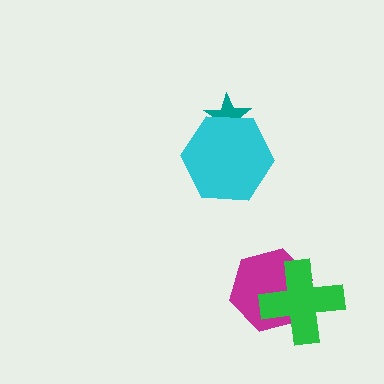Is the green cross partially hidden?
No, no other shape covers it.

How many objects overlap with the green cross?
1 object overlaps with the green cross.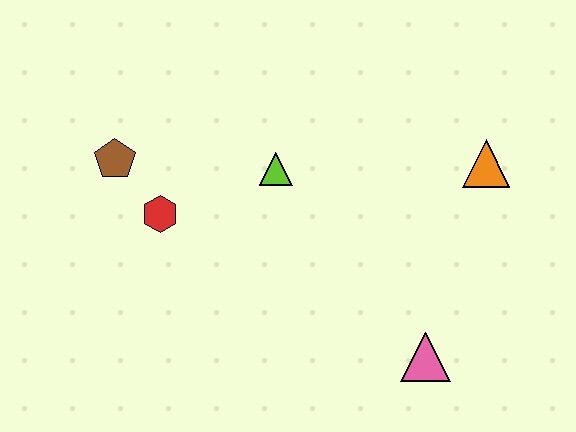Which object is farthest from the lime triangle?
The pink triangle is farthest from the lime triangle.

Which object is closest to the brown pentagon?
The red hexagon is closest to the brown pentagon.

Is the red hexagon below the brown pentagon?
Yes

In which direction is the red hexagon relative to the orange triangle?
The red hexagon is to the left of the orange triangle.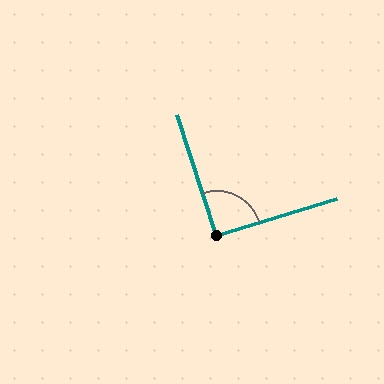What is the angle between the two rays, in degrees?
Approximately 91 degrees.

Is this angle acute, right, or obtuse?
It is approximately a right angle.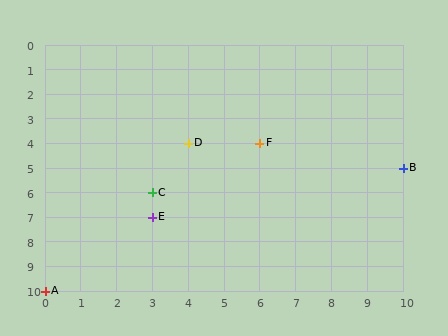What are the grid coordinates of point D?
Point D is at grid coordinates (4, 4).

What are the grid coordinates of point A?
Point A is at grid coordinates (0, 10).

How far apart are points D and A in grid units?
Points D and A are 4 columns and 6 rows apart (about 7.2 grid units diagonally).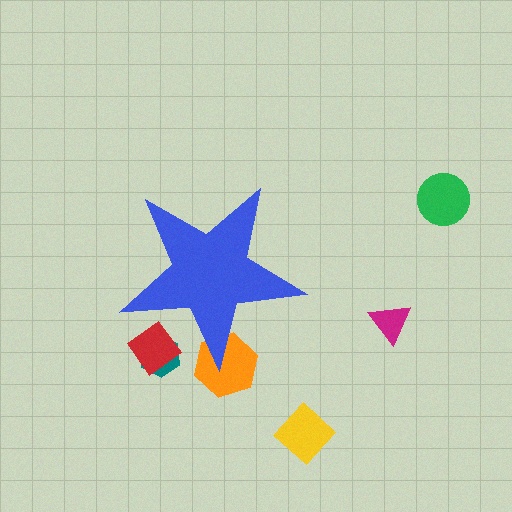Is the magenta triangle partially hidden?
No, the magenta triangle is fully visible.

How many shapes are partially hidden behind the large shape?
3 shapes are partially hidden.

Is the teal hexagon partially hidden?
Yes, the teal hexagon is partially hidden behind the blue star.